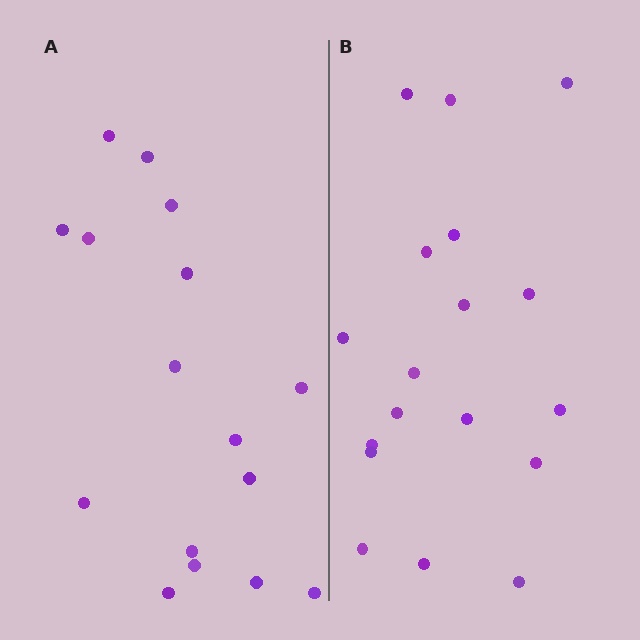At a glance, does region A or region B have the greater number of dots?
Region B (the right region) has more dots.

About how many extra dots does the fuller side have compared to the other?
Region B has just a few more — roughly 2 or 3 more dots than region A.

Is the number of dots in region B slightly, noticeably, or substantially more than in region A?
Region B has only slightly more — the two regions are fairly close. The ratio is roughly 1.1 to 1.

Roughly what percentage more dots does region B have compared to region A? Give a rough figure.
About 10% more.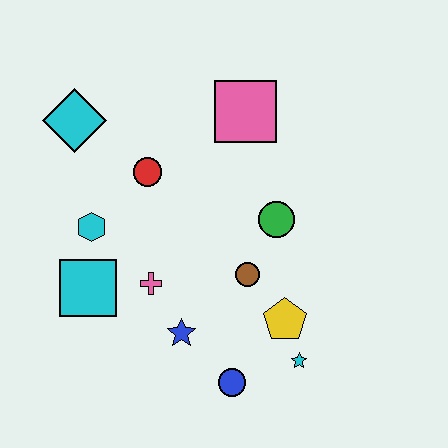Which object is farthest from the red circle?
The cyan star is farthest from the red circle.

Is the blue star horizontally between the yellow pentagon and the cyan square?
Yes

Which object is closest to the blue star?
The pink cross is closest to the blue star.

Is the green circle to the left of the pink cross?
No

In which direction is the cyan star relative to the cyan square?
The cyan star is to the right of the cyan square.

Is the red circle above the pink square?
No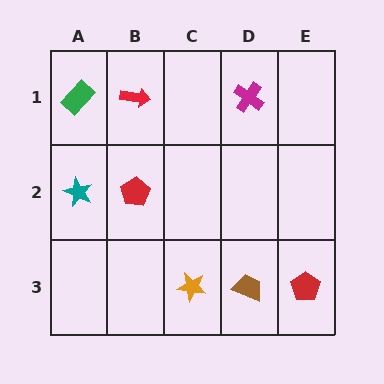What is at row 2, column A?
A teal star.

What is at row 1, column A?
A green rectangle.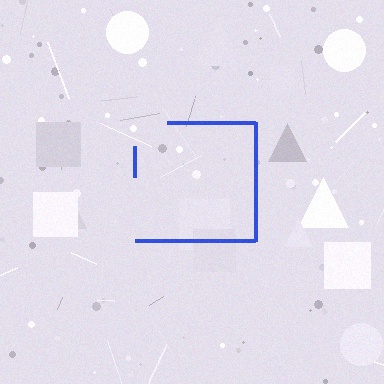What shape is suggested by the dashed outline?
The dashed outline suggests a square.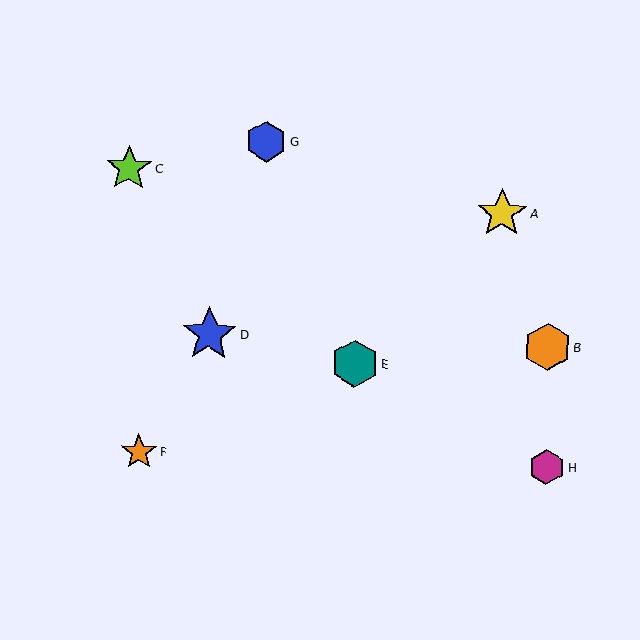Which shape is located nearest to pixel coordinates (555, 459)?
The magenta hexagon (labeled H) at (547, 467) is nearest to that location.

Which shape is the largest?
The blue star (labeled D) is the largest.